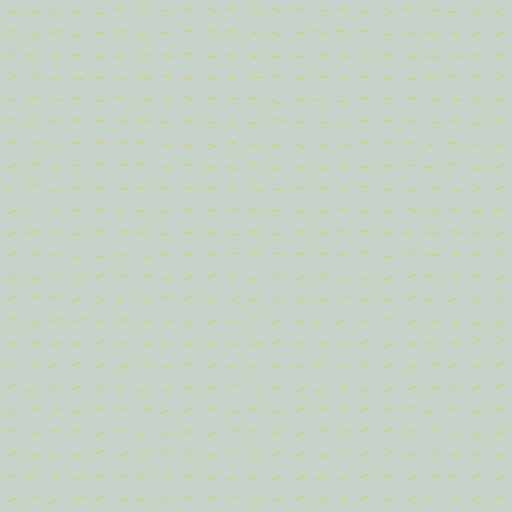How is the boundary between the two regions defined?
The boundary is defined purely by a change in line orientation (approximately 39 degrees difference). All lines are the same color and thickness.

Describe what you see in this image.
The image is filled with small yellow line segments. A rectangle region in the image has lines oriented differently from the surrounding lines, creating a visible texture boundary.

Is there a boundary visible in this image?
Yes, there is a texture boundary formed by a change in line orientation.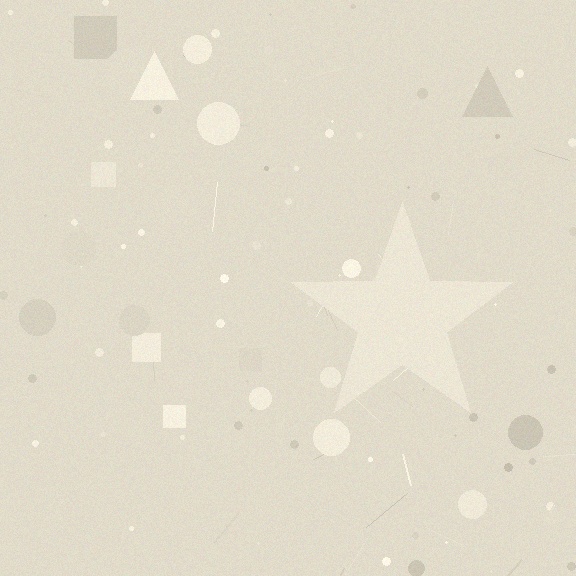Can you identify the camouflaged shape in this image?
The camouflaged shape is a star.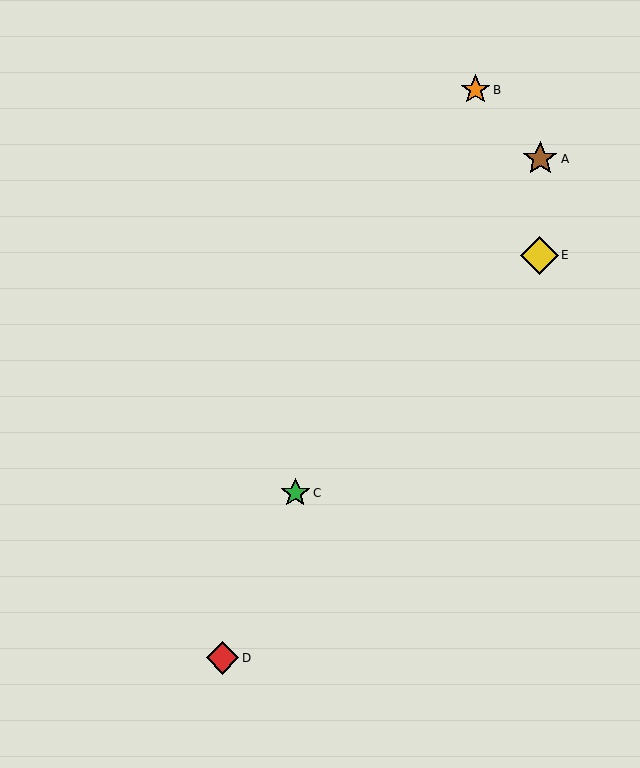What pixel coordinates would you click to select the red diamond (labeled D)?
Click at (222, 658) to select the red diamond D.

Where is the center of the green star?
The center of the green star is at (295, 493).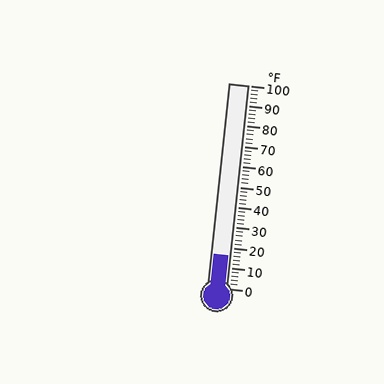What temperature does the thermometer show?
The thermometer shows approximately 16°F.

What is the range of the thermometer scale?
The thermometer scale ranges from 0°F to 100°F.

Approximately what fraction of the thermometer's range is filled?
The thermometer is filled to approximately 15% of its range.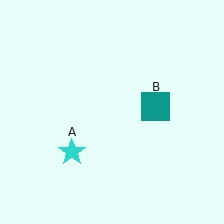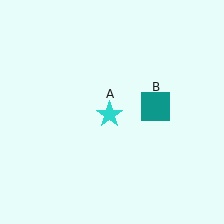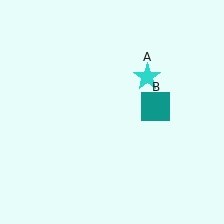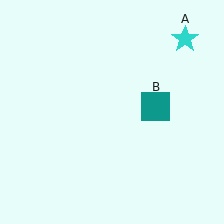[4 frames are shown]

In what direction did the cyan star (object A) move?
The cyan star (object A) moved up and to the right.